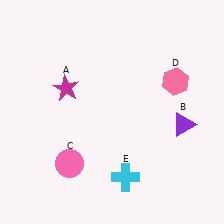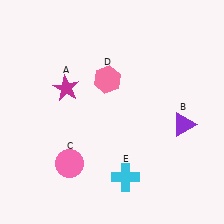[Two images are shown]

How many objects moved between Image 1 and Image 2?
1 object moved between the two images.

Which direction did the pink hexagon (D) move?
The pink hexagon (D) moved left.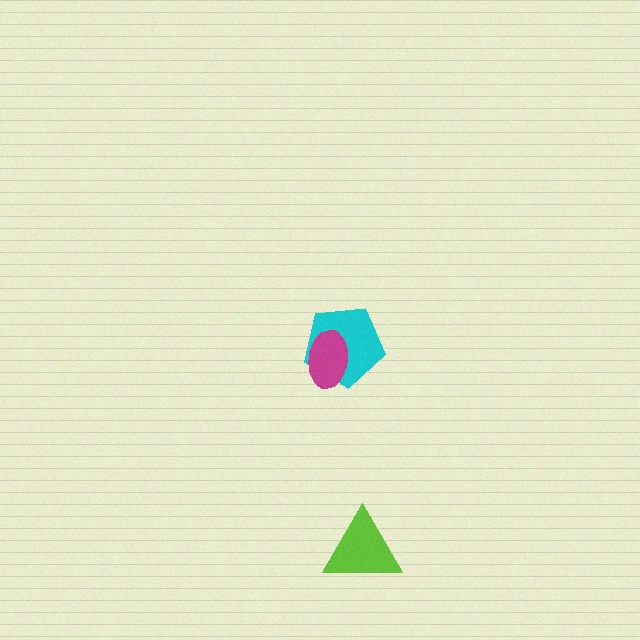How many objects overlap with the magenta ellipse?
1 object overlaps with the magenta ellipse.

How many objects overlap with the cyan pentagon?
1 object overlaps with the cyan pentagon.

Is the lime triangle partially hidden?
No, no other shape covers it.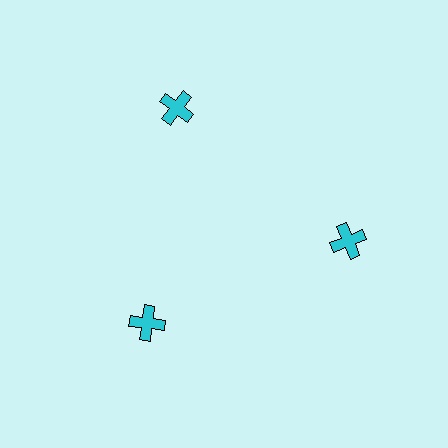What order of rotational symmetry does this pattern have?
This pattern has 3-fold rotational symmetry.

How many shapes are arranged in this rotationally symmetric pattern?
There are 3 shapes, arranged in 3 groups of 1.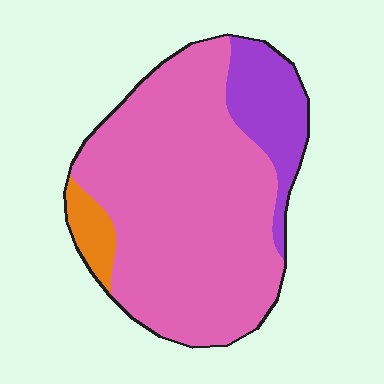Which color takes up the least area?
Orange, at roughly 5%.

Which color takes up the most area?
Pink, at roughly 75%.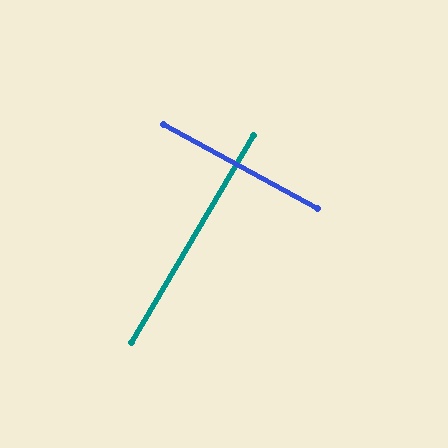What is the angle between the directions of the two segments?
Approximately 88 degrees.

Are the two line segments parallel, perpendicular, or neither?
Perpendicular — they meet at approximately 88°.